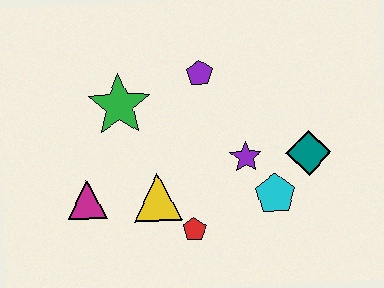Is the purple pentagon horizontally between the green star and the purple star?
Yes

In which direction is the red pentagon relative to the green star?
The red pentagon is below the green star.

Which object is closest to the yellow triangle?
The red pentagon is closest to the yellow triangle.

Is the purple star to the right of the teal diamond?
No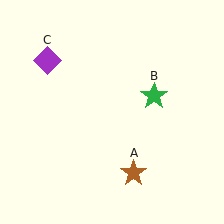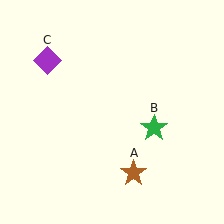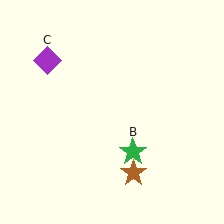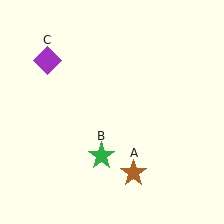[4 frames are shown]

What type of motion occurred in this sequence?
The green star (object B) rotated clockwise around the center of the scene.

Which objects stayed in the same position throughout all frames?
Brown star (object A) and purple diamond (object C) remained stationary.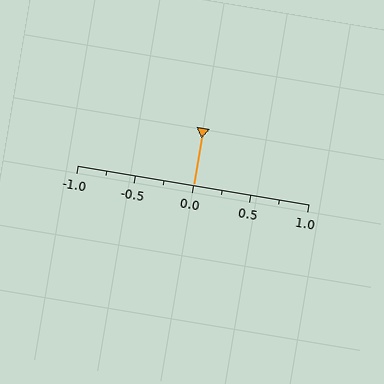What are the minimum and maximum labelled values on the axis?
The axis runs from -1.0 to 1.0.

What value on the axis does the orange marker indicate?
The marker indicates approximately 0.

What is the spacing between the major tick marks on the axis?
The major ticks are spaced 0.5 apart.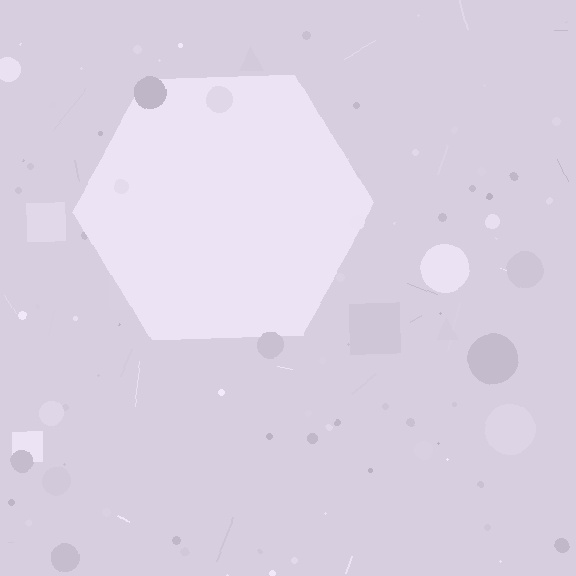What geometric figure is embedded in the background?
A hexagon is embedded in the background.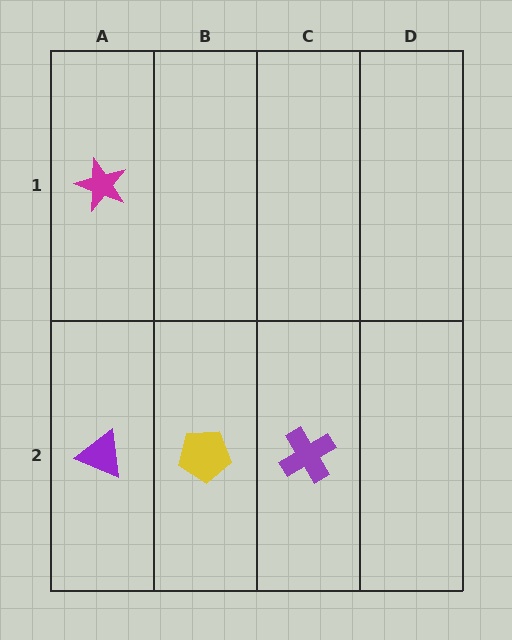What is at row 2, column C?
A purple cross.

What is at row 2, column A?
A purple triangle.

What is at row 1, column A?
A magenta star.